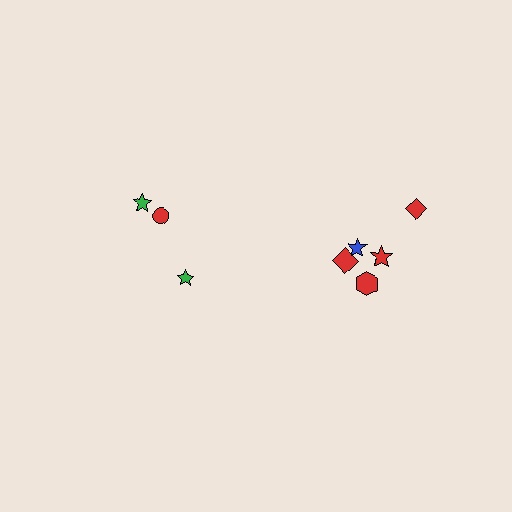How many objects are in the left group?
There are 3 objects.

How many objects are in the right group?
There are 5 objects.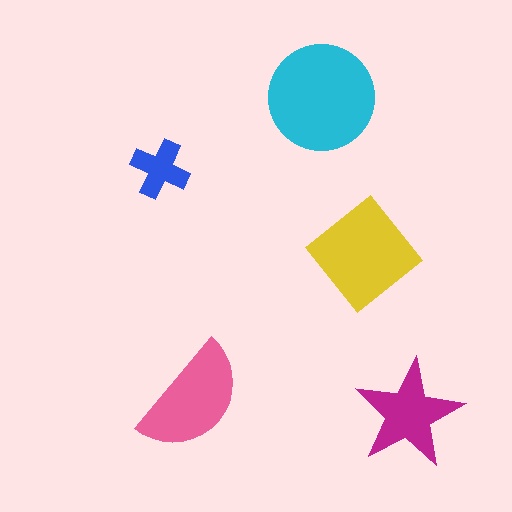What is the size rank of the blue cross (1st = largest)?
5th.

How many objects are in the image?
There are 5 objects in the image.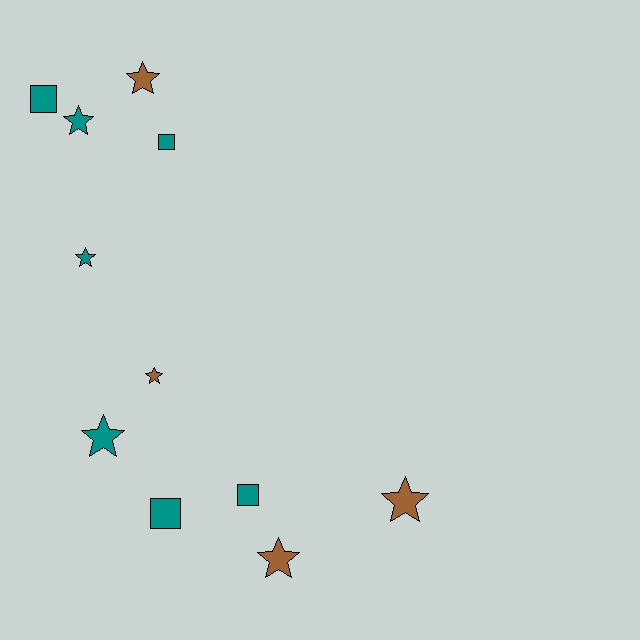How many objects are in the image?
There are 11 objects.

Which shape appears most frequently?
Star, with 7 objects.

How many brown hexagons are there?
There are no brown hexagons.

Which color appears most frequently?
Teal, with 7 objects.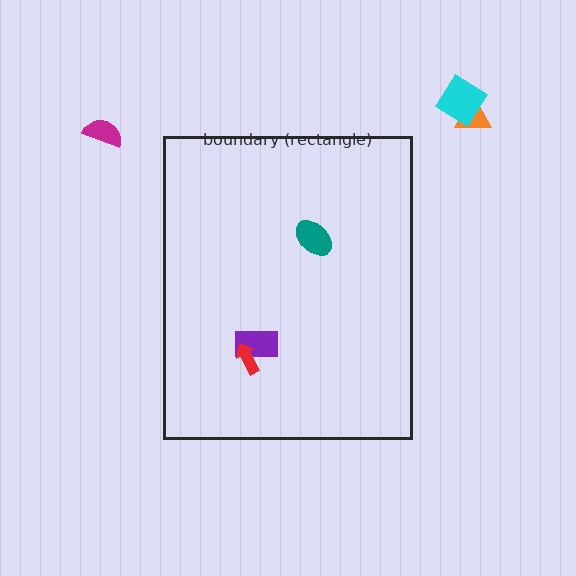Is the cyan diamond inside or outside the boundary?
Outside.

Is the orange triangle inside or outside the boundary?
Outside.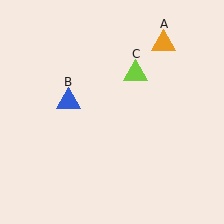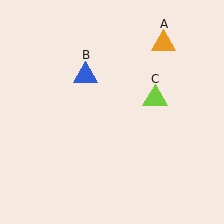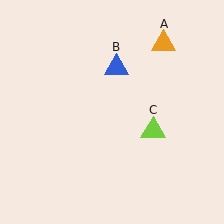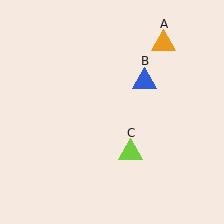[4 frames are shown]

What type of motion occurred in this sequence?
The blue triangle (object B), lime triangle (object C) rotated clockwise around the center of the scene.